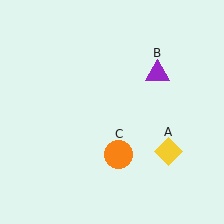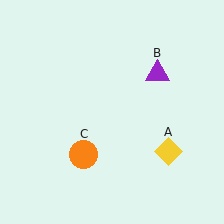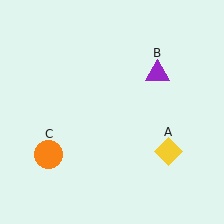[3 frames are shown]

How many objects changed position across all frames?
1 object changed position: orange circle (object C).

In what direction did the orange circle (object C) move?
The orange circle (object C) moved left.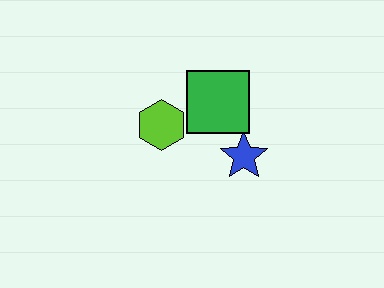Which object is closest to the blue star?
The green square is closest to the blue star.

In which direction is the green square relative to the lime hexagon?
The green square is to the right of the lime hexagon.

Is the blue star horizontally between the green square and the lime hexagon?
No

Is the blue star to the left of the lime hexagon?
No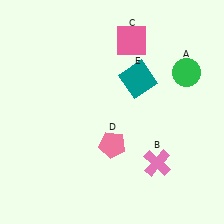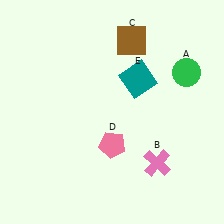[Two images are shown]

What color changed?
The square (C) changed from pink in Image 1 to brown in Image 2.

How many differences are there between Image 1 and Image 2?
There is 1 difference between the two images.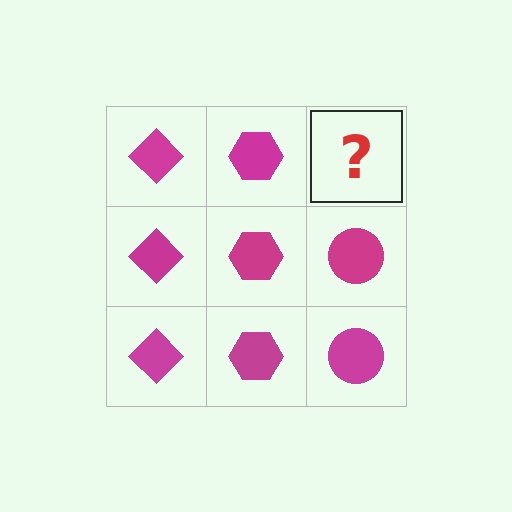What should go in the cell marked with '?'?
The missing cell should contain a magenta circle.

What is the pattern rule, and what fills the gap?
The rule is that each column has a consistent shape. The gap should be filled with a magenta circle.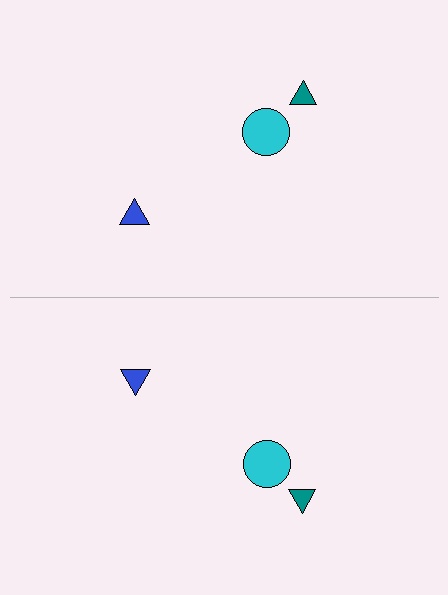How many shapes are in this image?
There are 6 shapes in this image.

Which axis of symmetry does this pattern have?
The pattern has a horizontal axis of symmetry running through the center of the image.